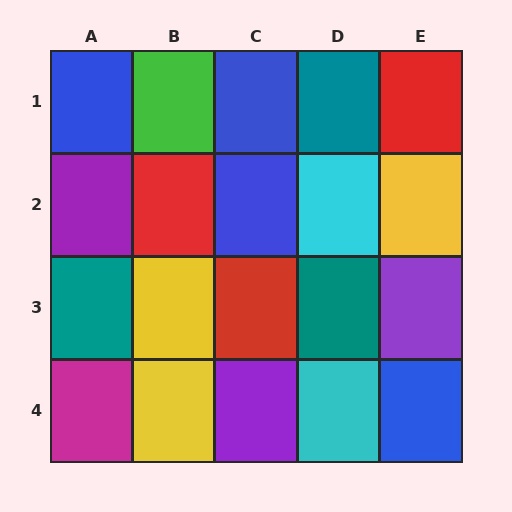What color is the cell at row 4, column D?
Cyan.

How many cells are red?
3 cells are red.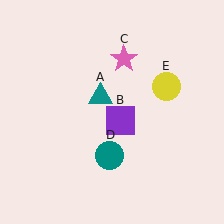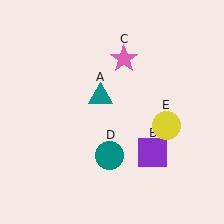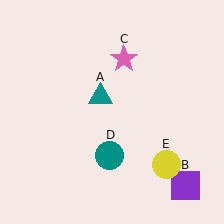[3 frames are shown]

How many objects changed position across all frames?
2 objects changed position: purple square (object B), yellow circle (object E).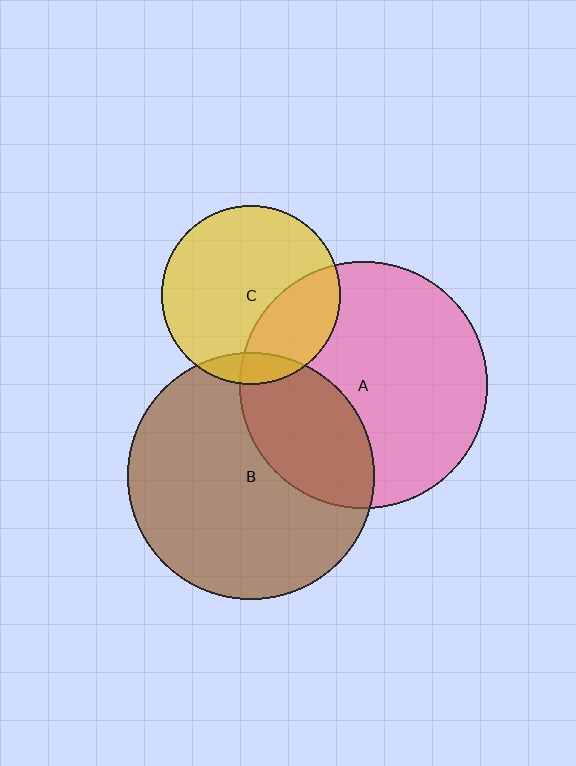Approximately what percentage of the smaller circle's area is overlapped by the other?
Approximately 30%.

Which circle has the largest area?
Circle A (pink).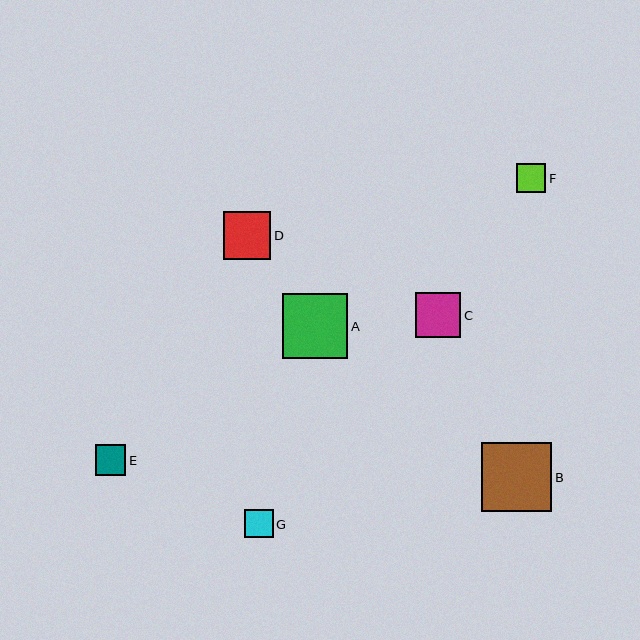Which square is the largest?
Square B is the largest with a size of approximately 70 pixels.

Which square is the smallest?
Square G is the smallest with a size of approximately 29 pixels.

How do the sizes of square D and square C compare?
Square D and square C are approximately the same size.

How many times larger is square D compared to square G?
Square D is approximately 1.7 times the size of square G.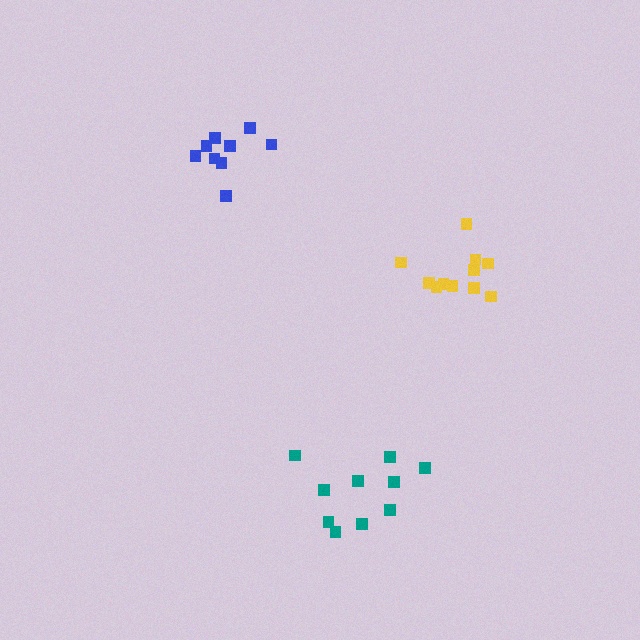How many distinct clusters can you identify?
There are 3 distinct clusters.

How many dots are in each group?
Group 1: 9 dots, Group 2: 10 dots, Group 3: 11 dots (30 total).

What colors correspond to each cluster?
The clusters are colored: blue, teal, yellow.